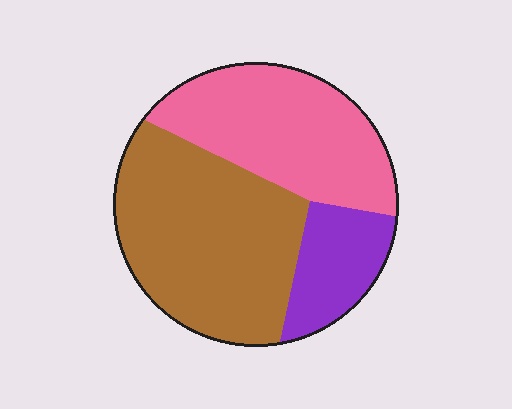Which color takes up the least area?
Purple, at roughly 15%.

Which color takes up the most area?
Brown, at roughly 50%.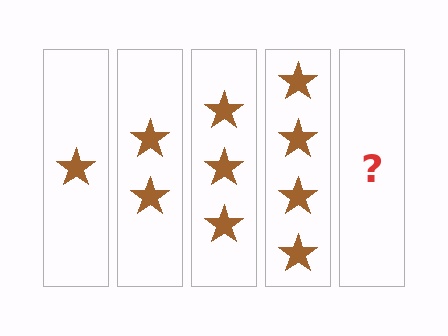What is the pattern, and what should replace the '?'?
The pattern is that each step adds one more star. The '?' should be 5 stars.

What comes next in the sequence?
The next element should be 5 stars.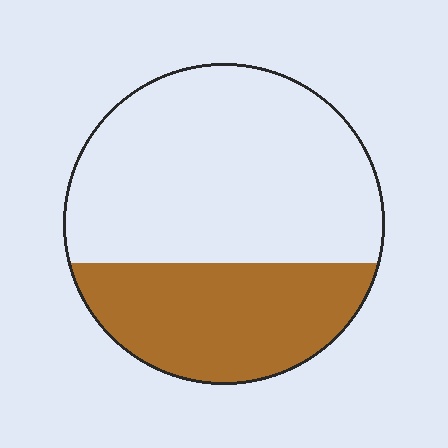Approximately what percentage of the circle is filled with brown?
Approximately 35%.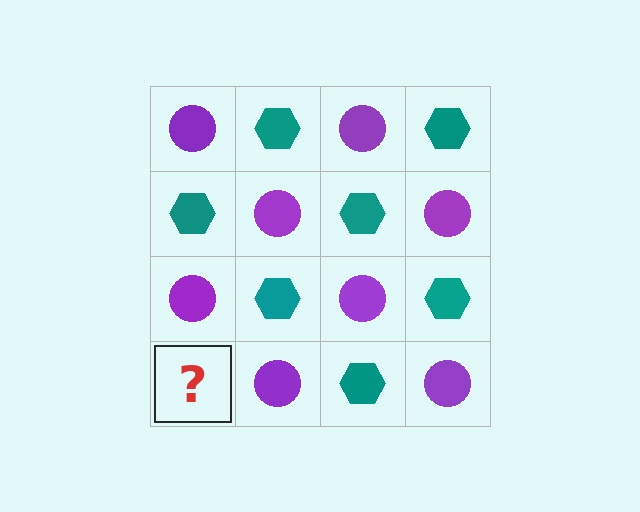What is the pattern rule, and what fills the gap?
The rule is that it alternates purple circle and teal hexagon in a checkerboard pattern. The gap should be filled with a teal hexagon.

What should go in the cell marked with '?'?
The missing cell should contain a teal hexagon.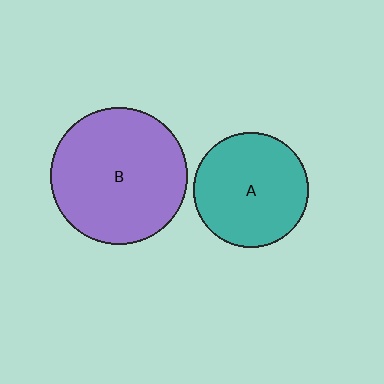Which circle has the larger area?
Circle B (purple).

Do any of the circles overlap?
No, none of the circles overlap.